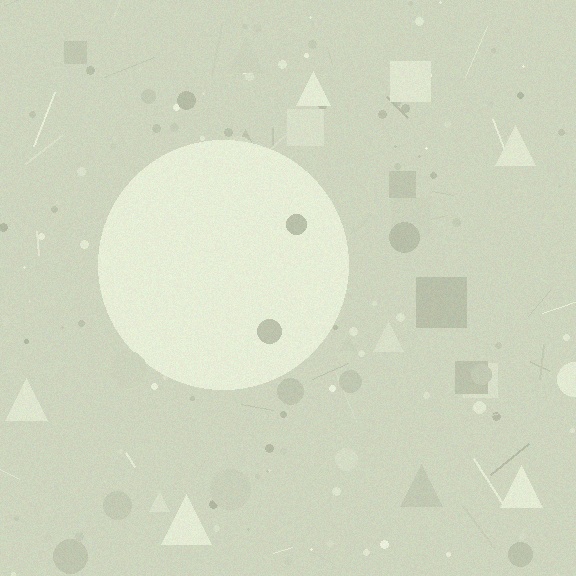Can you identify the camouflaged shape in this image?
The camouflaged shape is a circle.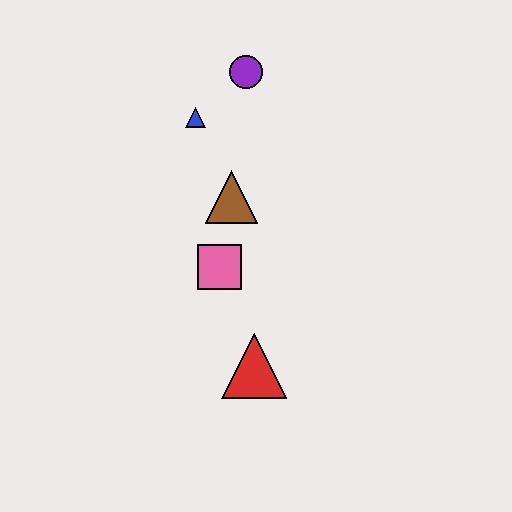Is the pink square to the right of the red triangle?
No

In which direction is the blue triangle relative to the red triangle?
The blue triangle is above the red triangle.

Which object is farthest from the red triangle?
The purple circle is farthest from the red triangle.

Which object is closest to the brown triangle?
The pink square is closest to the brown triangle.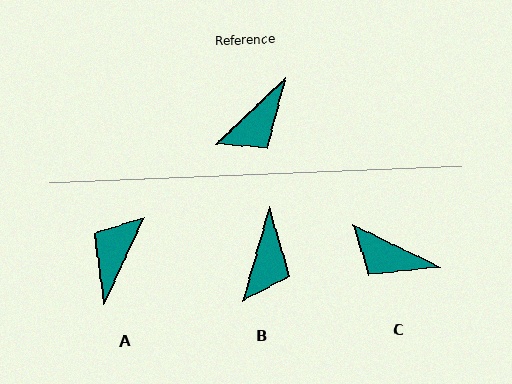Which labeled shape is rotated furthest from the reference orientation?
A, about 158 degrees away.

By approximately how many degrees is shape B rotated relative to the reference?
Approximately 31 degrees counter-clockwise.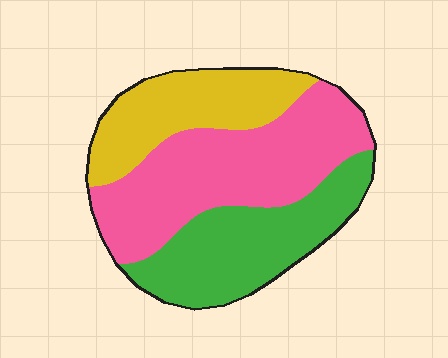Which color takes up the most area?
Pink, at roughly 45%.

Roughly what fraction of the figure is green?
Green takes up between a quarter and a half of the figure.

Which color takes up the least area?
Yellow, at roughly 25%.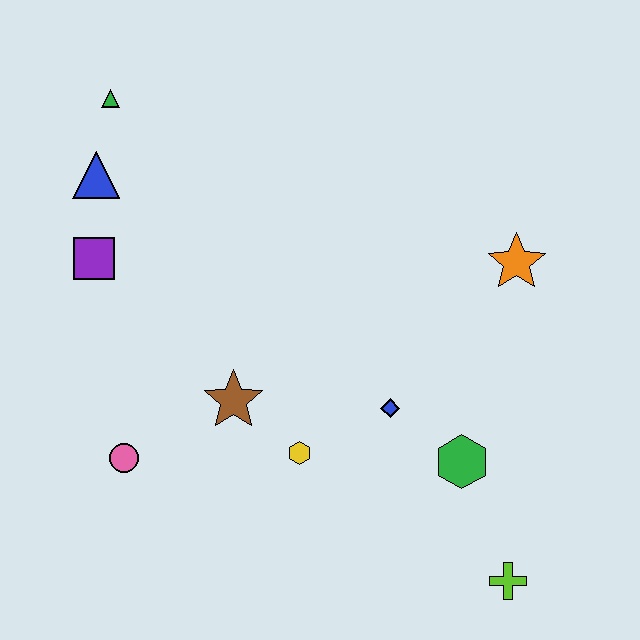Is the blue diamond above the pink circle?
Yes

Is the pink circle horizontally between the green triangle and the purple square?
No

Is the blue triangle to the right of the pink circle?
No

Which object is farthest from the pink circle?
The orange star is farthest from the pink circle.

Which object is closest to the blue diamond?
The green hexagon is closest to the blue diamond.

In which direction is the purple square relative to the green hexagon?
The purple square is to the left of the green hexagon.